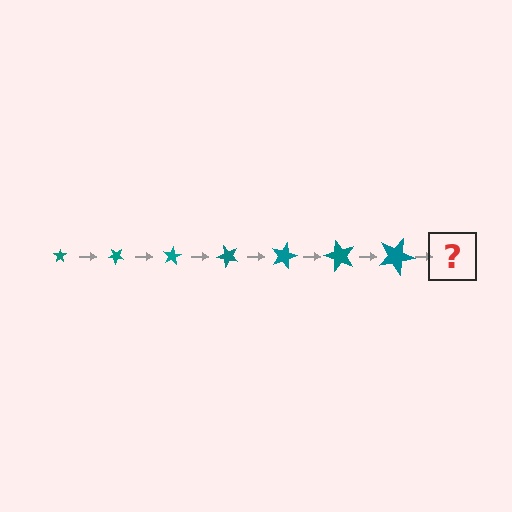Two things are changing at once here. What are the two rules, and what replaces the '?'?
The two rules are that the star grows larger each step and it rotates 40 degrees each step. The '?' should be a star, larger than the previous one and rotated 280 degrees from the start.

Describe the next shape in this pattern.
It should be a star, larger than the previous one and rotated 280 degrees from the start.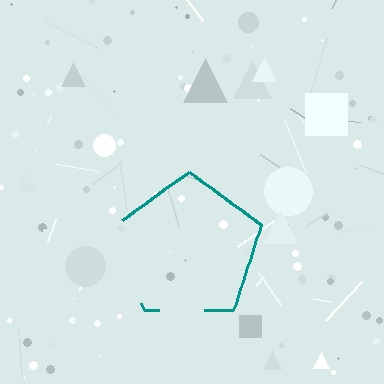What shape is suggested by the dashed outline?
The dashed outline suggests a pentagon.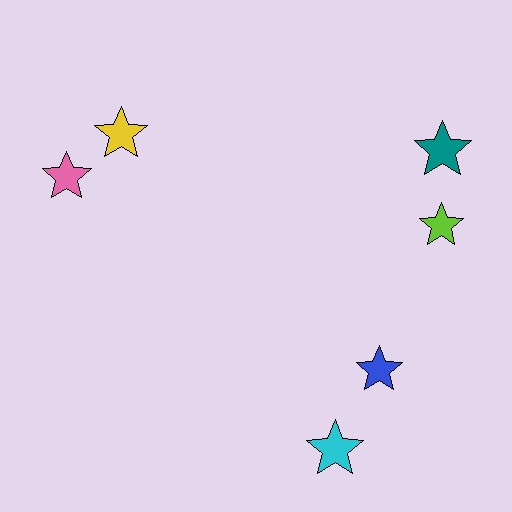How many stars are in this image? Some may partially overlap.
There are 6 stars.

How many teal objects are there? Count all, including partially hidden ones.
There is 1 teal object.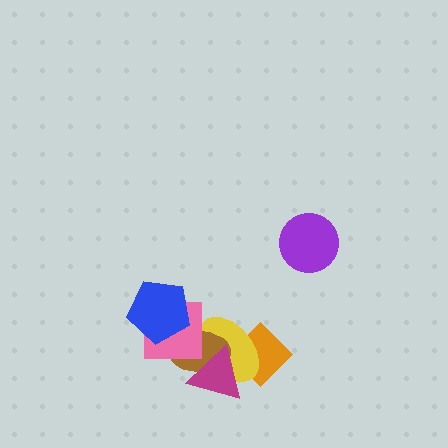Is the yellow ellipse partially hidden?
Yes, it is partially covered by another shape.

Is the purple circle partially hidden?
No, no other shape covers it.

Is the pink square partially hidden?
Yes, it is partially covered by another shape.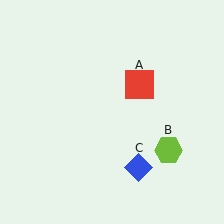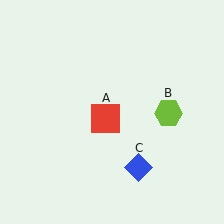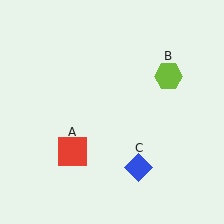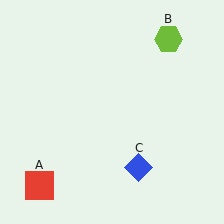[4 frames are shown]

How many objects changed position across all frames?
2 objects changed position: red square (object A), lime hexagon (object B).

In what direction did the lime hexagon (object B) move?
The lime hexagon (object B) moved up.